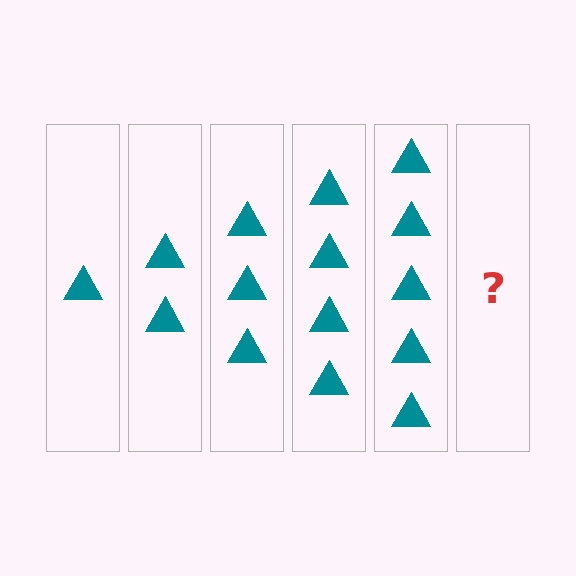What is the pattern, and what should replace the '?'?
The pattern is that each step adds one more triangle. The '?' should be 6 triangles.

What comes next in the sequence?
The next element should be 6 triangles.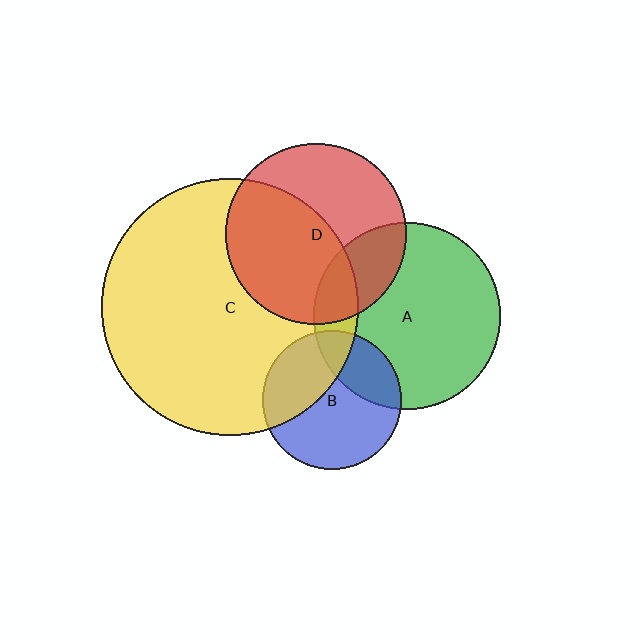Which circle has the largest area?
Circle C (yellow).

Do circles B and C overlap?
Yes.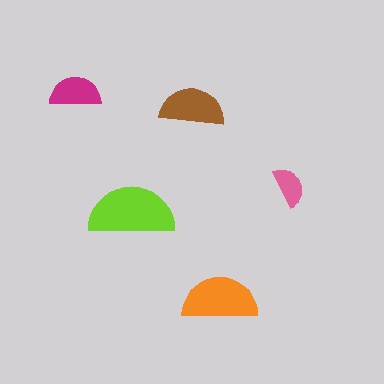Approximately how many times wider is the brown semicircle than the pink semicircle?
About 1.5 times wider.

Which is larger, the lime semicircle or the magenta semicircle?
The lime one.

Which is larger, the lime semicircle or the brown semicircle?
The lime one.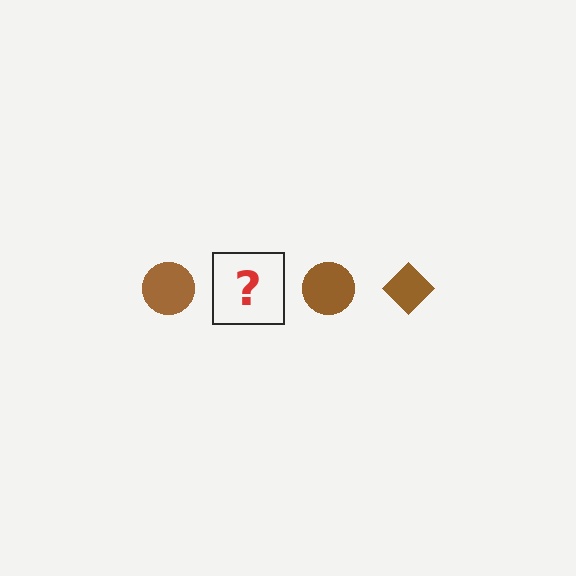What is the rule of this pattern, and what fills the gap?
The rule is that the pattern cycles through circle, diamond shapes in brown. The gap should be filled with a brown diamond.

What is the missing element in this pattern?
The missing element is a brown diamond.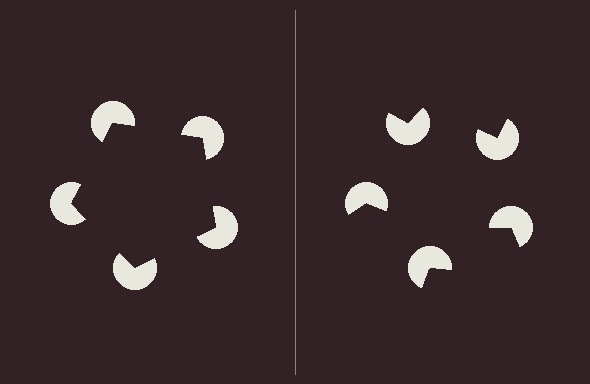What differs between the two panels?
The pac-man discs are positioned identically on both sides; only the wedge orientations differ. On the left they align to a pentagon; on the right they are misaligned.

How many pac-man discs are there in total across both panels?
10 — 5 on each side.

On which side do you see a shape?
An illusory pentagon appears on the left side. On the right side the wedge cuts are rotated, so no coherent shape forms.